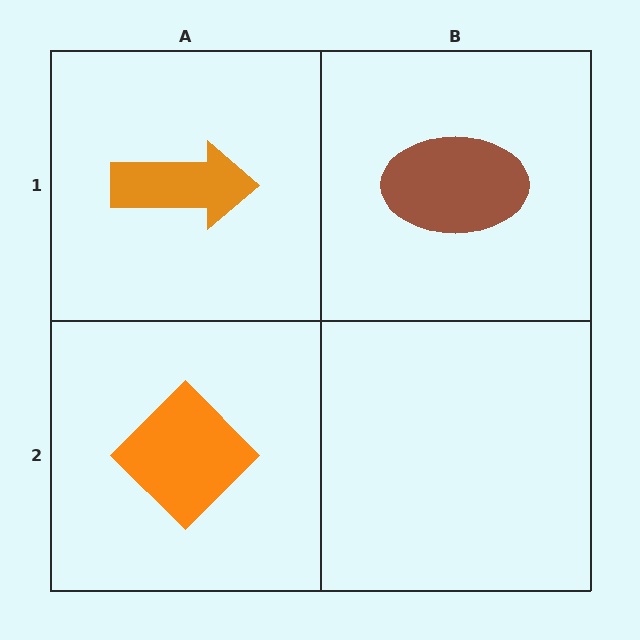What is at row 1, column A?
An orange arrow.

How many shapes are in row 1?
2 shapes.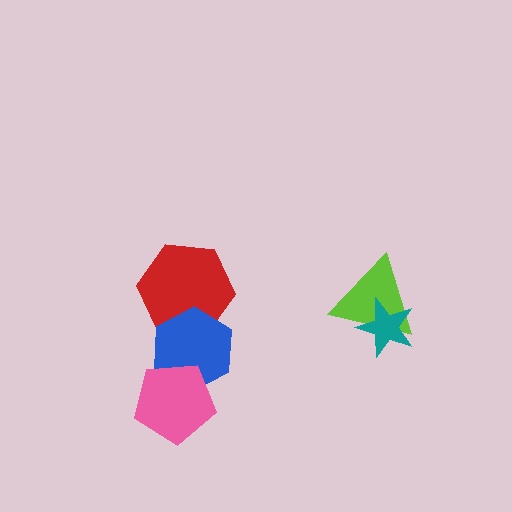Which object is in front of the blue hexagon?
The pink pentagon is in front of the blue hexagon.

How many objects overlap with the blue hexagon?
2 objects overlap with the blue hexagon.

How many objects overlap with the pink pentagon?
1 object overlaps with the pink pentagon.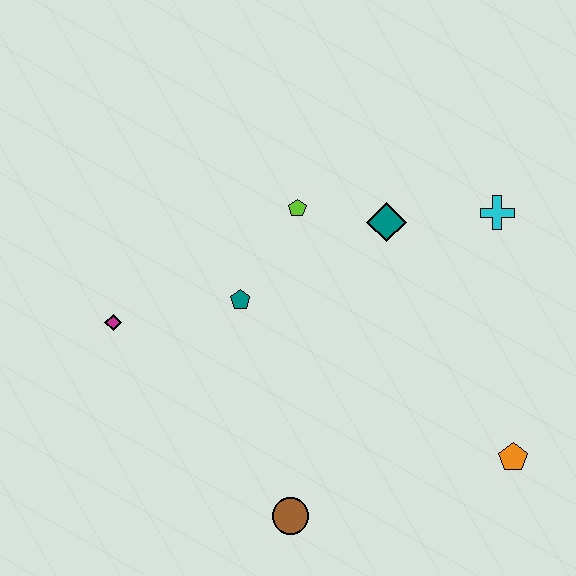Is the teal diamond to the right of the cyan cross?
No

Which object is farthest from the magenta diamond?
The orange pentagon is farthest from the magenta diamond.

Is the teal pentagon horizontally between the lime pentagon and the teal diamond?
No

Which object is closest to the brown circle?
The teal pentagon is closest to the brown circle.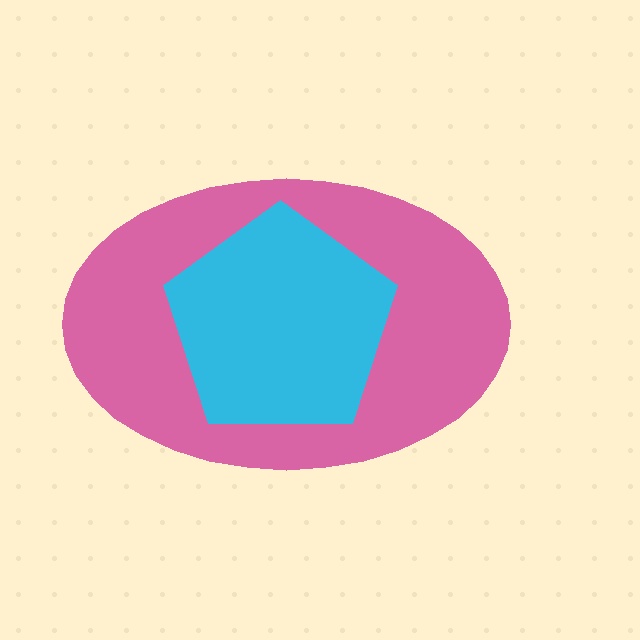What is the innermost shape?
The cyan pentagon.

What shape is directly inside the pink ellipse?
The cyan pentagon.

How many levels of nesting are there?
2.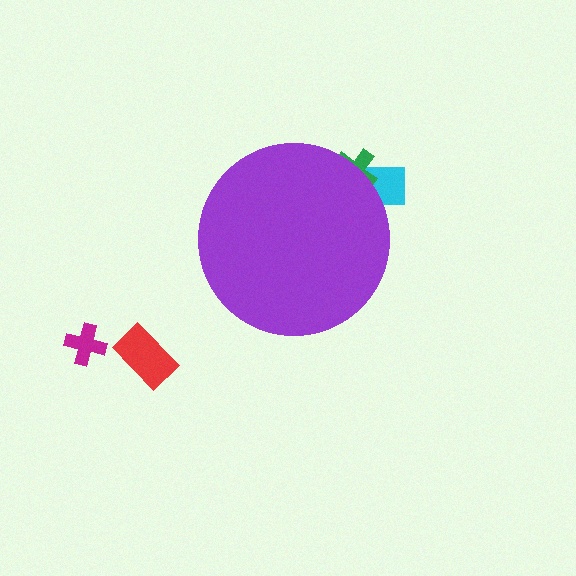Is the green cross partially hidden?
Yes, the green cross is partially hidden behind the purple circle.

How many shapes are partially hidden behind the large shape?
2 shapes are partially hidden.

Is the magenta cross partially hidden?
No, the magenta cross is fully visible.